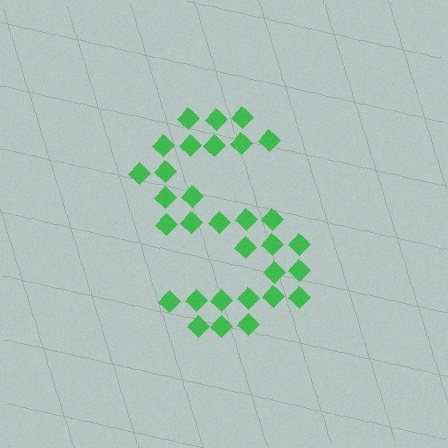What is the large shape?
The large shape is the letter S.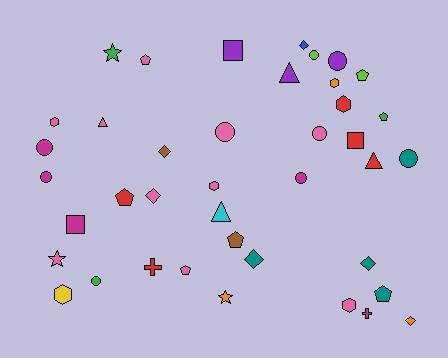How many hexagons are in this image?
There are 6 hexagons.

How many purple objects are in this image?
There are 3 purple objects.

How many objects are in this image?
There are 40 objects.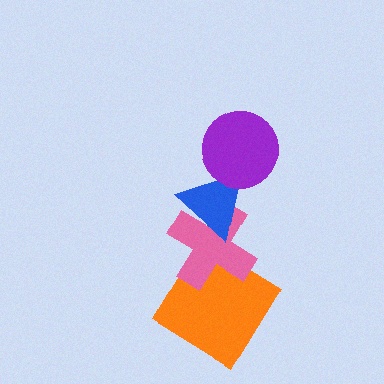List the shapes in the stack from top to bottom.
From top to bottom: the purple circle, the blue triangle, the pink cross, the orange diamond.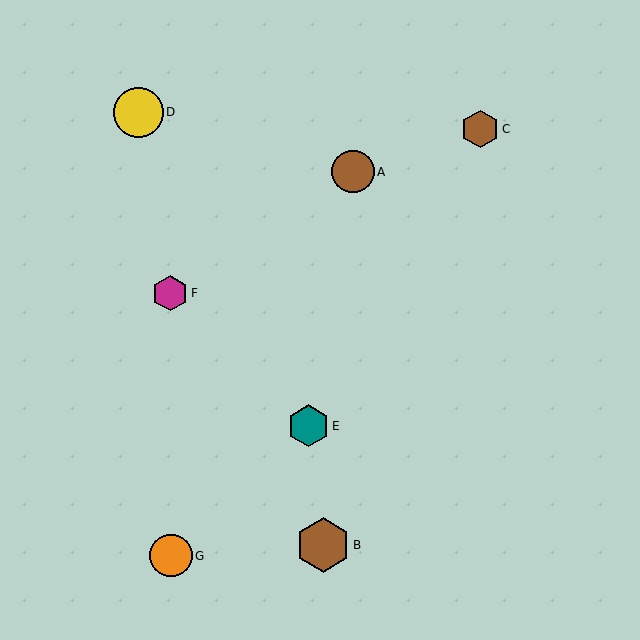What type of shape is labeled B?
Shape B is a brown hexagon.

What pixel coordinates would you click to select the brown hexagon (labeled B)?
Click at (323, 545) to select the brown hexagon B.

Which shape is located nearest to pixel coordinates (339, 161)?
The brown circle (labeled A) at (353, 172) is nearest to that location.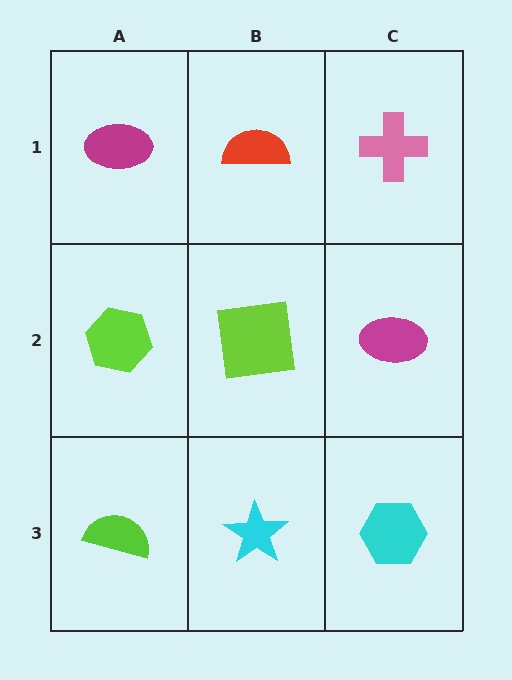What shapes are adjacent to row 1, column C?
A magenta ellipse (row 2, column C), a red semicircle (row 1, column B).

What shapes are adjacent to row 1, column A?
A lime hexagon (row 2, column A), a red semicircle (row 1, column B).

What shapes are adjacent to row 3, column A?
A lime hexagon (row 2, column A), a cyan star (row 3, column B).